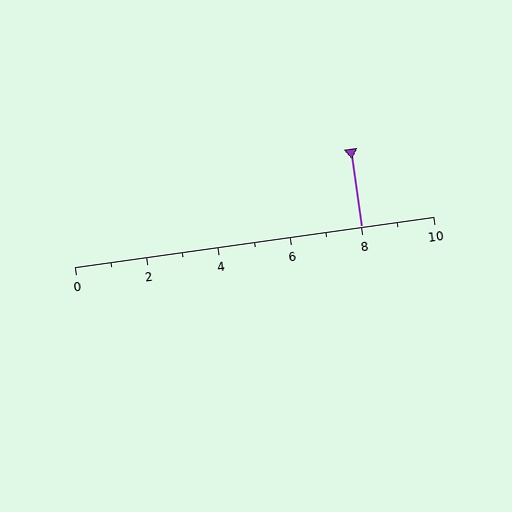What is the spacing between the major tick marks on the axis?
The major ticks are spaced 2 apart.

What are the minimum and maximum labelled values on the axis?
The axis runs from 0 to 10.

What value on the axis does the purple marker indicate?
The marker indicates approximately 8.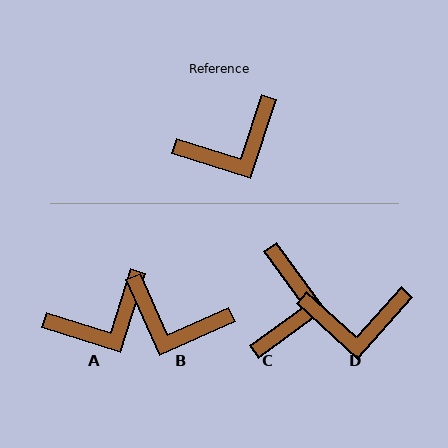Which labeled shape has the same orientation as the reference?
A.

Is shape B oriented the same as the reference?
No, it is off by about 49 degrees.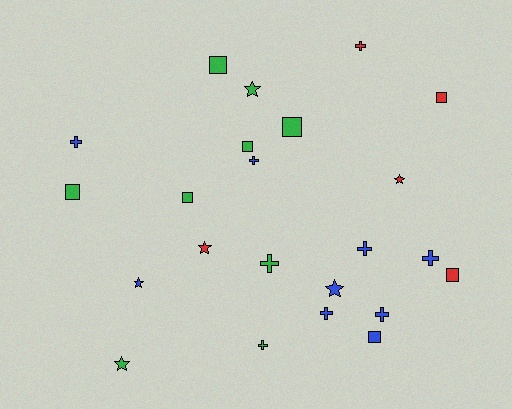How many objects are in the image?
There are 23 objects.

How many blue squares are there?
There is 1 blue square.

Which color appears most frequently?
Green, with 9 objects.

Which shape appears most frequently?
Cross, with 9 objects.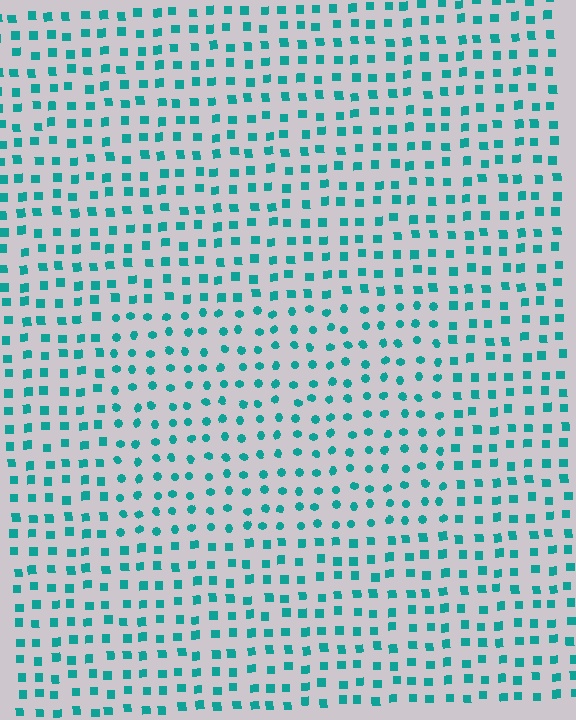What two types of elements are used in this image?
The image uses circles inside the rectangle region and squares outside it.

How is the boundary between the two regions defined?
The boundary is defined by a change in element shape: circles inside vs. squares outside. All elements share the same color and spacing.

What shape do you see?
I see a rectangle.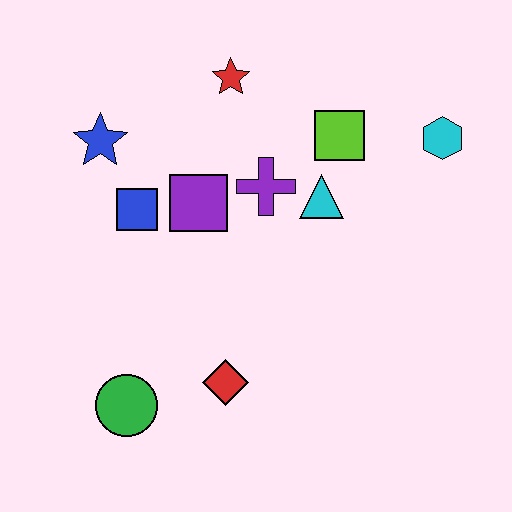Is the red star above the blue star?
Yes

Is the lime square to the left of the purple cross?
No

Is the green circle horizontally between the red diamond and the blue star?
Yes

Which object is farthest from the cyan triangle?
The green circle is farthest from the cyan triangle.